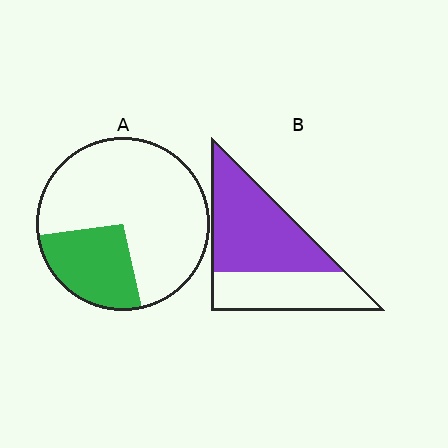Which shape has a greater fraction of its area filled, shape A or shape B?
Shape B.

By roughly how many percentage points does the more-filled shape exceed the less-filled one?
By roughly 35 percentage points (B over A).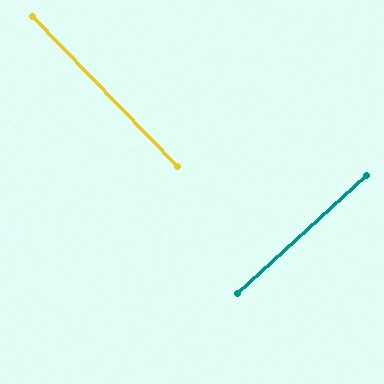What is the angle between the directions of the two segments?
Approximately 88 degrees.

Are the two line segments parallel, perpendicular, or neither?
Perpendicular — they meet at approximately 88°.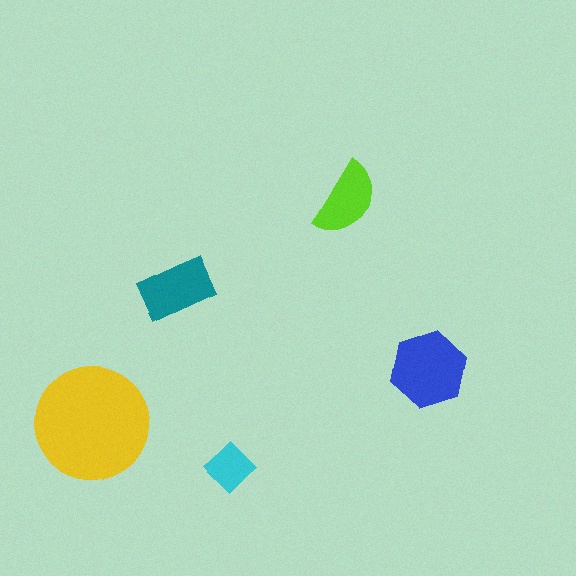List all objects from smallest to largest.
The cyan diamond, the lime semicircle, the teal rectangle, the blue hexagon, the yellow circle.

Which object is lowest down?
The cyan diamond is bottommost.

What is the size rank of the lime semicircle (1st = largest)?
4th.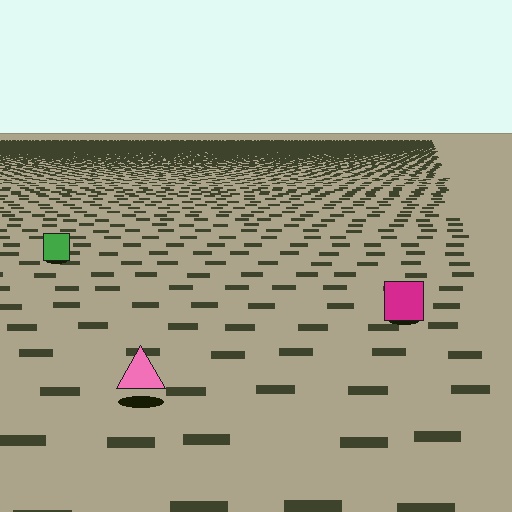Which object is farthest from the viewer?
The green square is farthest from the viewer. It appears smaller and the ground texture around it is denser.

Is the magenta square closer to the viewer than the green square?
Yes. The magenta square is closer — you can tell from the texture gradient: the ground texture is coarser near it.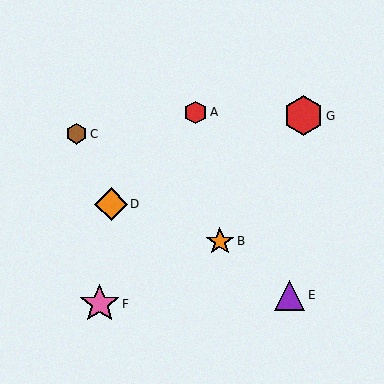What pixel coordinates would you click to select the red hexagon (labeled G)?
Click at (304, 116) to select the red hexagon G.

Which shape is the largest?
The pink star (labeled F) is the largest.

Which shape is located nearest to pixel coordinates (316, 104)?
The red hexagon (labeled G) at (304, 116) is nearest to that location.